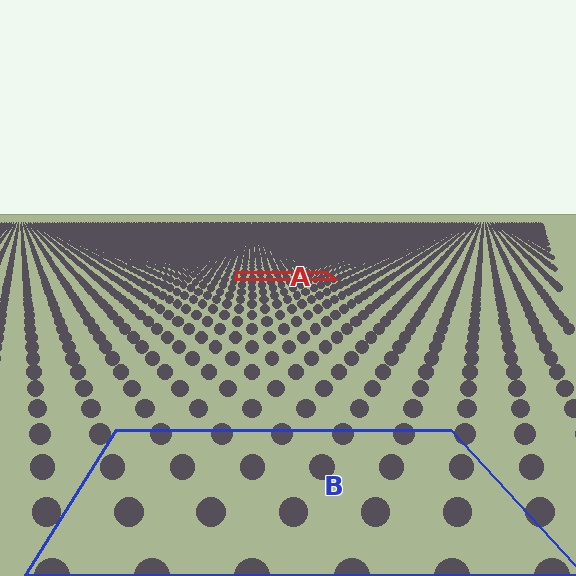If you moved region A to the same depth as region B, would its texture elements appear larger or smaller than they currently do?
They would appear larger. At a closer depth, the same texture elements are projected at a bigger on-screen size.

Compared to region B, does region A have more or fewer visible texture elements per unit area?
Region A has more texture elements per unit area — they are packed more densely because it is farther away.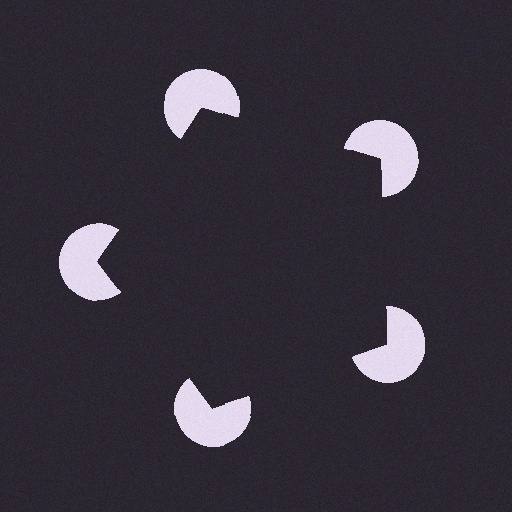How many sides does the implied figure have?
5 sides.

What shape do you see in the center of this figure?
An illusory pentagon — its edges are inferred from the aligned wedge cuts in the pac-man discs, not physically drawn.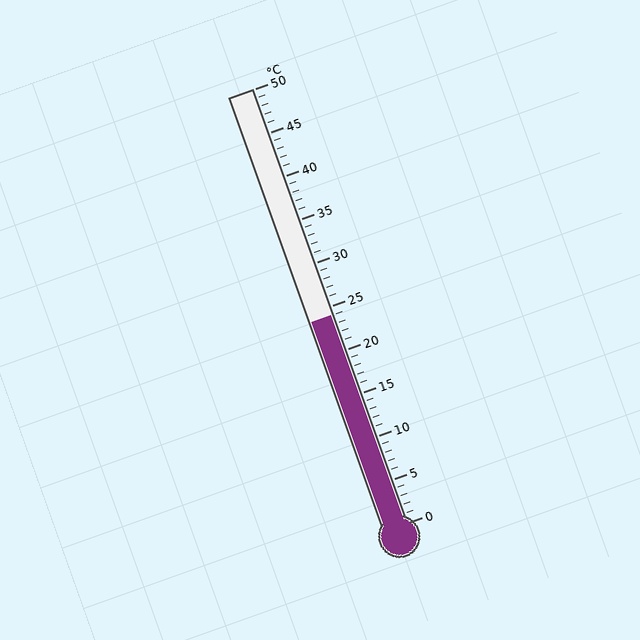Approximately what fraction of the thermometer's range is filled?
The thermometer is filled to approximately 50% of its range.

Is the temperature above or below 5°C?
The temperature is above 5°C.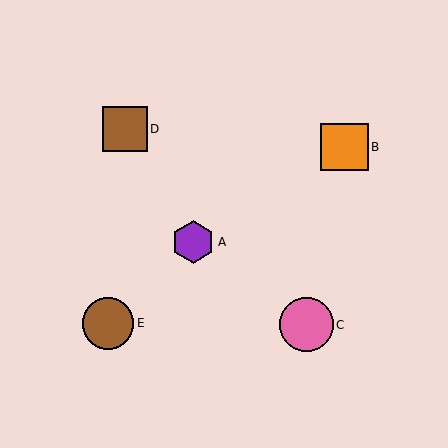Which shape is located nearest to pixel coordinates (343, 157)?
The orange square (labeled B) at (345, 147) is nearest to that location.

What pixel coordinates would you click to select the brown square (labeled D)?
Click at (125, 129) to select the brown square D.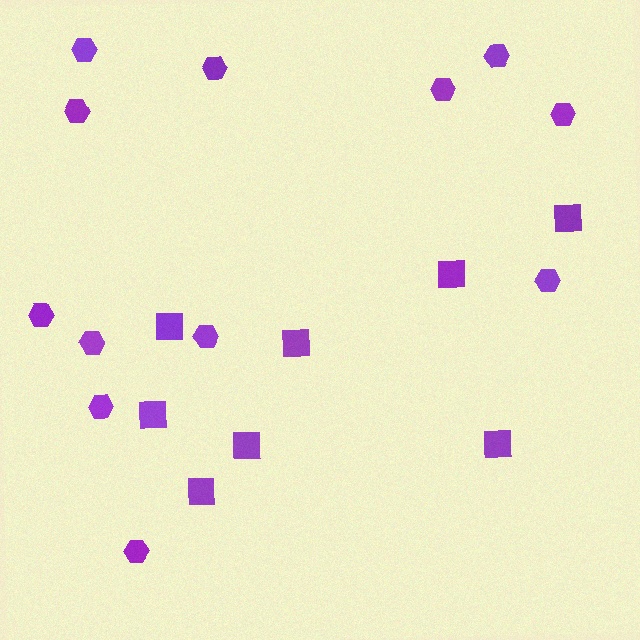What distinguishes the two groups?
There are 2 groups: one group of squares (8) and one group of hexagons (12).